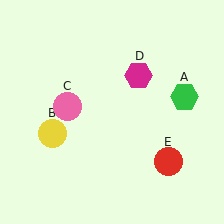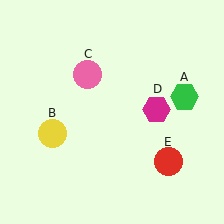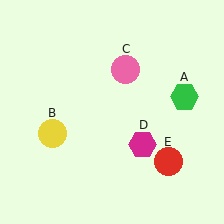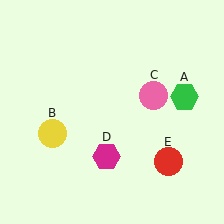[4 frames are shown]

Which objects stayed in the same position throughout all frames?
Green hexagon (object A) and yellow circle (object B) and red circle (object E) remained stationary.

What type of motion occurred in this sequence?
The pink circle (object C), magenta hexagon (object D) rotated clockwise around the center of the scene.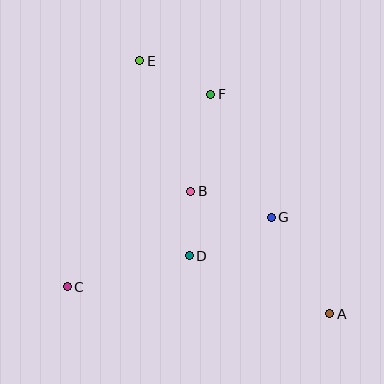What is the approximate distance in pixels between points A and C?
The distance between A and C is approximately 264 pixels.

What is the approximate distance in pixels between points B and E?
The distance between B and E is approximately 140 pixels.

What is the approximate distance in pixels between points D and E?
The distance between D and E is approximately 201 pixels.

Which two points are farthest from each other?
Points A and E are farthest from each other.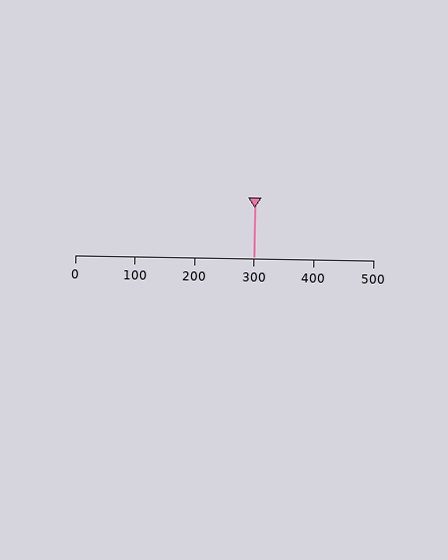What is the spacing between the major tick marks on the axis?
The major ticks are spaced 100 apart.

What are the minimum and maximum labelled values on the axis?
The axis runs from 0 to 500.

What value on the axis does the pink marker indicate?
The marker indicates approximately 300.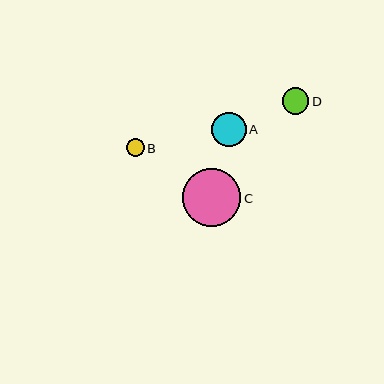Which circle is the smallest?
Circle B is the smallest with a size of approximately 18 pixels.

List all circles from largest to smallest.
From largest to smallest: C, A, D, B.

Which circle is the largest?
Circle C is the largest with a size of approximately 58 pixels.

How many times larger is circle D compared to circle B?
Circle D is approximately 1.5 times the size of circle B.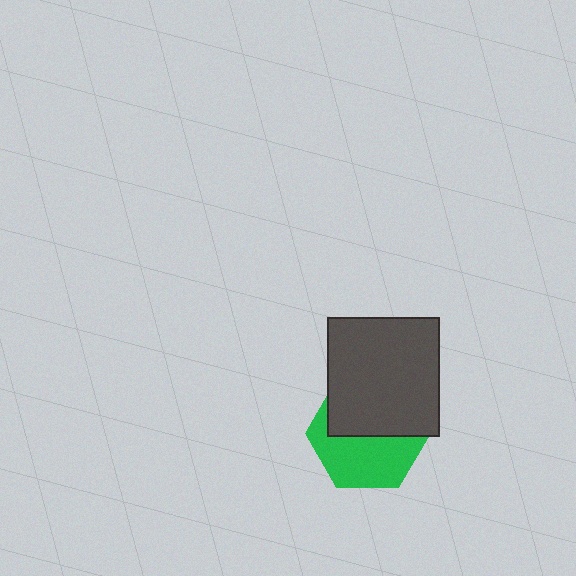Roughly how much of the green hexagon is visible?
About half of it is visible (roughly 50%).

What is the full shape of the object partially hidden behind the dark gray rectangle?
The partially hidden object is a green hexagon.